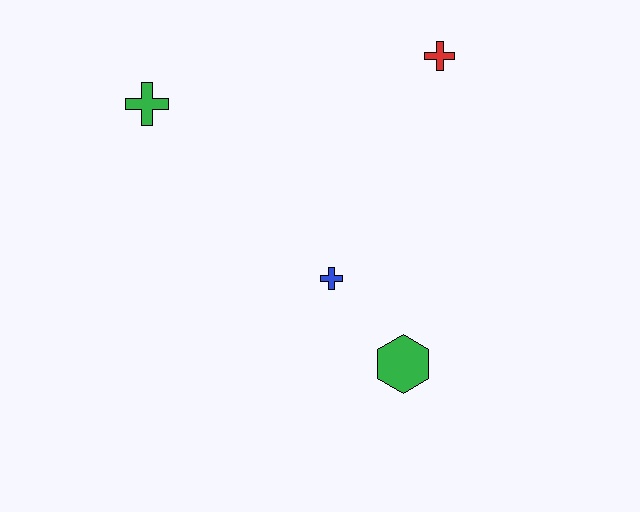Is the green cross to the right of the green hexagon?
No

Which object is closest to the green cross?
The blue cross is closest to the green cross.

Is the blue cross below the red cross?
Yes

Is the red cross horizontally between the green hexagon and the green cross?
No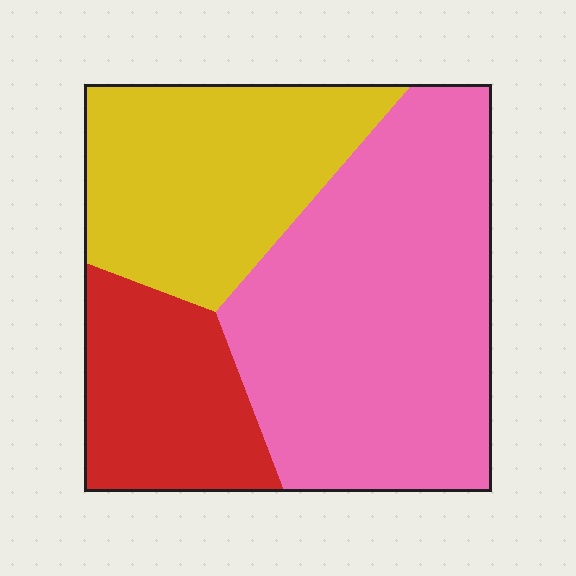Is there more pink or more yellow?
Pink.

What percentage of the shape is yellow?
Yellow covers 30% of the shape.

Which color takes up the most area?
Pink, at roughly 50%.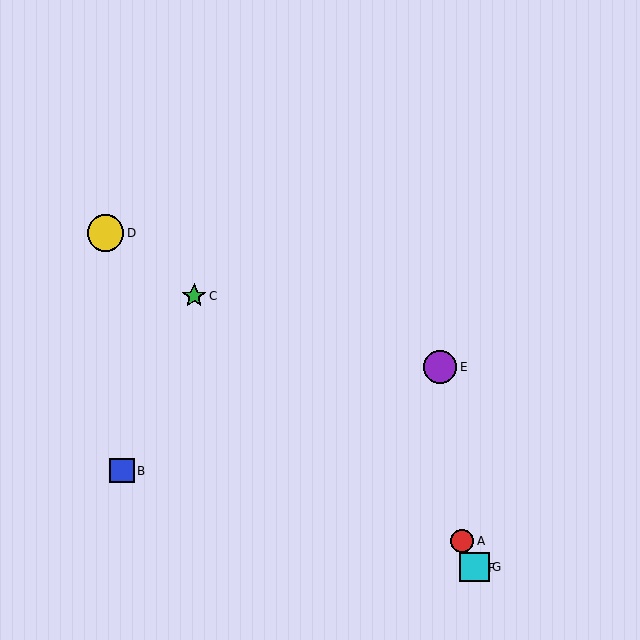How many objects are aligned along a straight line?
3 objects (A, F, G) are aligned along a straight line.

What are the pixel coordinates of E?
Object E is at (440, 367).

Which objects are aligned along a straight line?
Objects A, F, G are aligned along a straight line.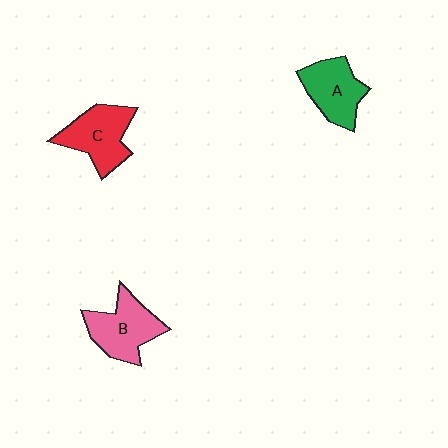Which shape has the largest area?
Shape C (red).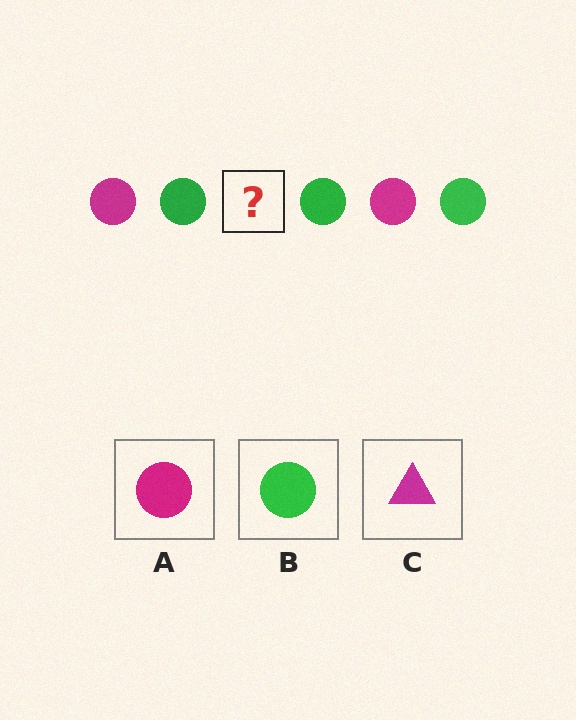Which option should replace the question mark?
Option A.